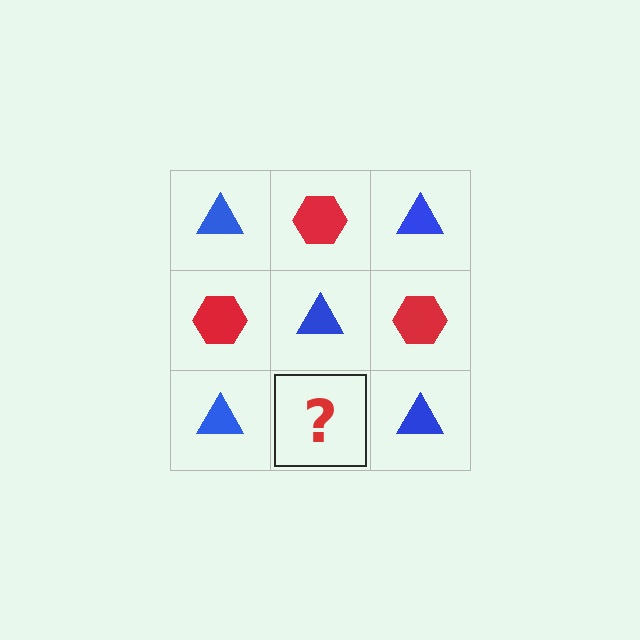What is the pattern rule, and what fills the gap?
The rule is that it alternates blue triangle and red hexagon in a checkerboard pattern. The gap should be filled with a red hexagon.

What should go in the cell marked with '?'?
The missing cell should contain a red hexagon.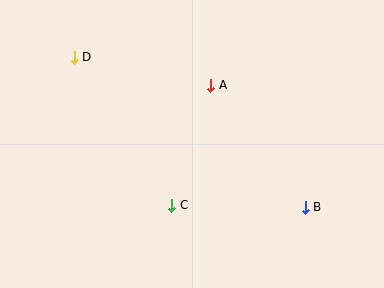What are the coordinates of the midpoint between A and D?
The midpoint between A and D is at (142, 71).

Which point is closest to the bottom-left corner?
Point C is closest to the bottom-left corner.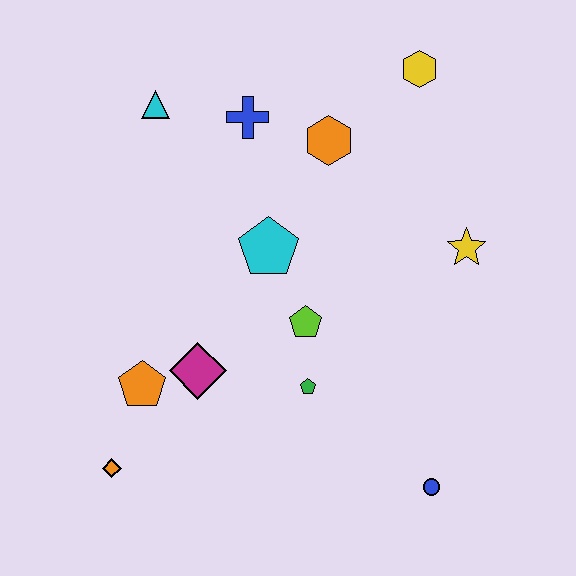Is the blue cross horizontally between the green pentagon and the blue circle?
No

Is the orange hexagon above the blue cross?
No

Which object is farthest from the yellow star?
The orange diamond is farthest from the yellow star.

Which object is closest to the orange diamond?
The orange pentagon is closest to the orange diamond.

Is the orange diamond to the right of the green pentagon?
No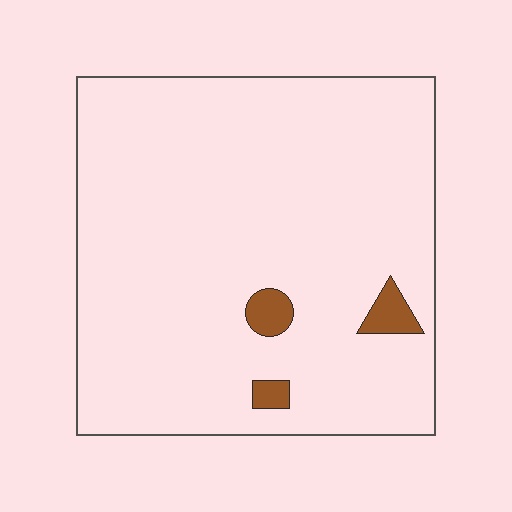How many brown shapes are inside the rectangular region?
3.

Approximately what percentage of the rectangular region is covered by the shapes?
Approximately 5%.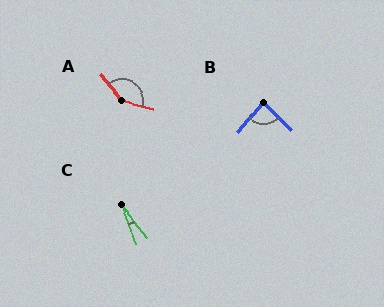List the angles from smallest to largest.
C (18°), B (86°), A (144°).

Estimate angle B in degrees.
Approximately 86 degrees.